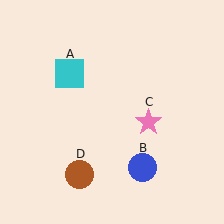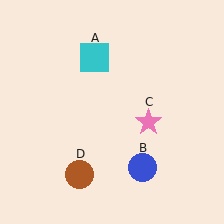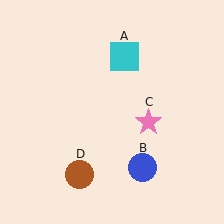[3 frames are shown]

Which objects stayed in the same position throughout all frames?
Blue circle (object B) and pink star (object C) and brown circle (object D) remained stationary.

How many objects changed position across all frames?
1 object changed position: cyan square (object A).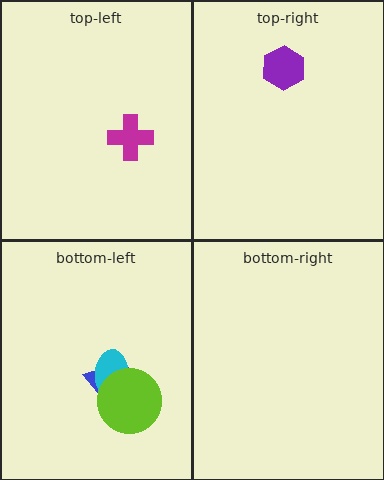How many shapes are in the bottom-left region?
3.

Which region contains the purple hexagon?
The top-right region.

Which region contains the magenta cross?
The top-left region.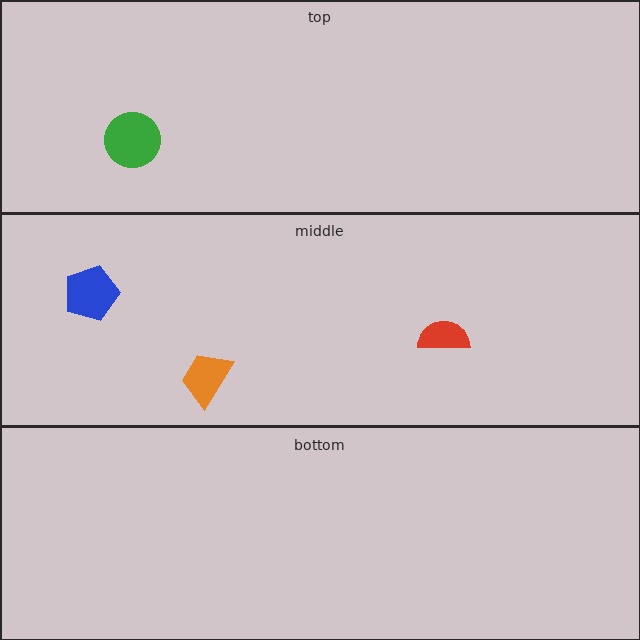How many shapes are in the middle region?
3.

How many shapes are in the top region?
1.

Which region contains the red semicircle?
The middle region.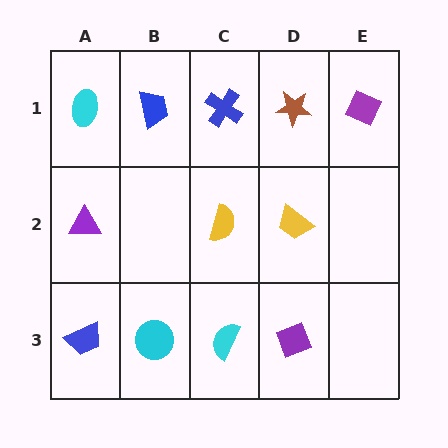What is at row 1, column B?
A blue trapezoid.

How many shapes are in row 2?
3 shapes.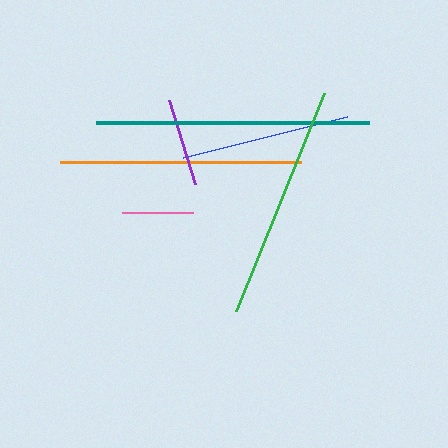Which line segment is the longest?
The teal line is the longest at approximately 274 pixels.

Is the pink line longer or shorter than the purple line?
The purple line is longer than the pink line.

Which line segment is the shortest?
The pink line is the shortest at approximately 70 pixels.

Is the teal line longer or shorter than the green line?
The teal line is longer than the green line.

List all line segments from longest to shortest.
From longest to shortest: teal, orange, green, blue, purple, pink.